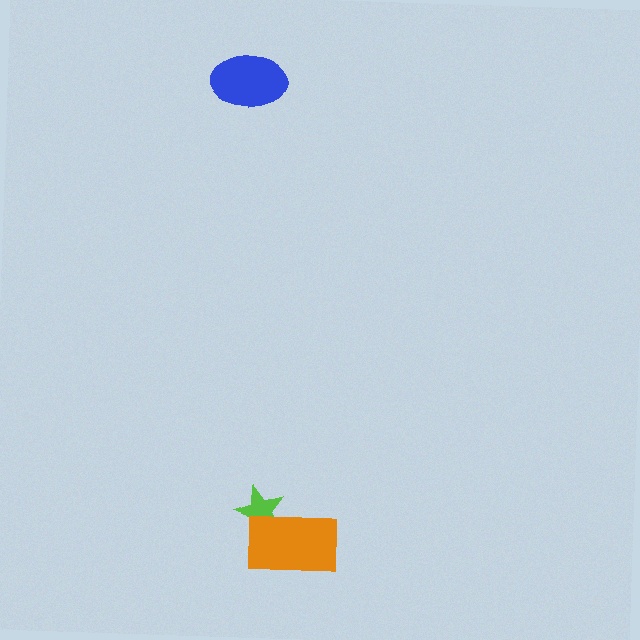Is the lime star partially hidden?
Yes, it is partially covered by another shape.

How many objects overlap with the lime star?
1 object overlaps with the lime star.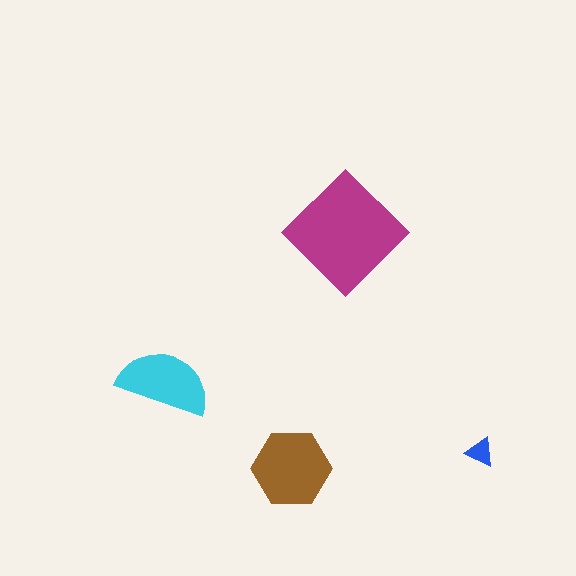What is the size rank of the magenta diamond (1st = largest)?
1st.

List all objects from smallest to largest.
The blue triangle, the cyan semicircle, the brown hexagon, the magenta diamond.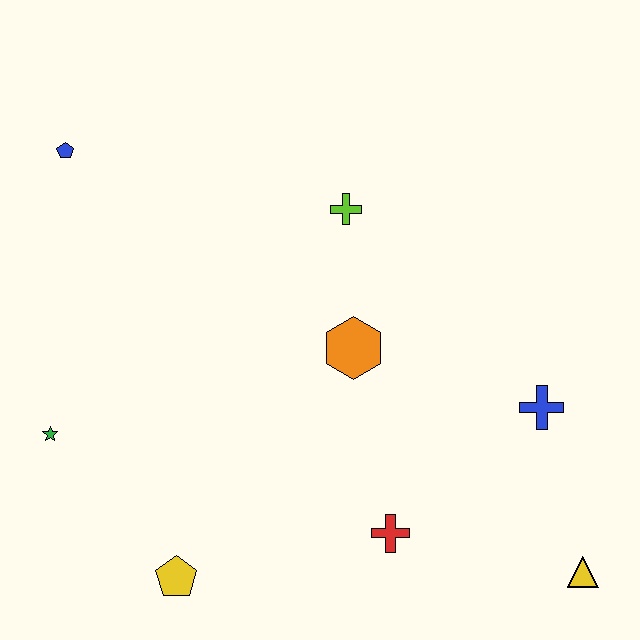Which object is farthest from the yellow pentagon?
The blue pentagon is farthest from the yellow pentagon.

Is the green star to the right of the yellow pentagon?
No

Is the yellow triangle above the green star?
No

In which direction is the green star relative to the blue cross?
The green star is to the left of the blue cross.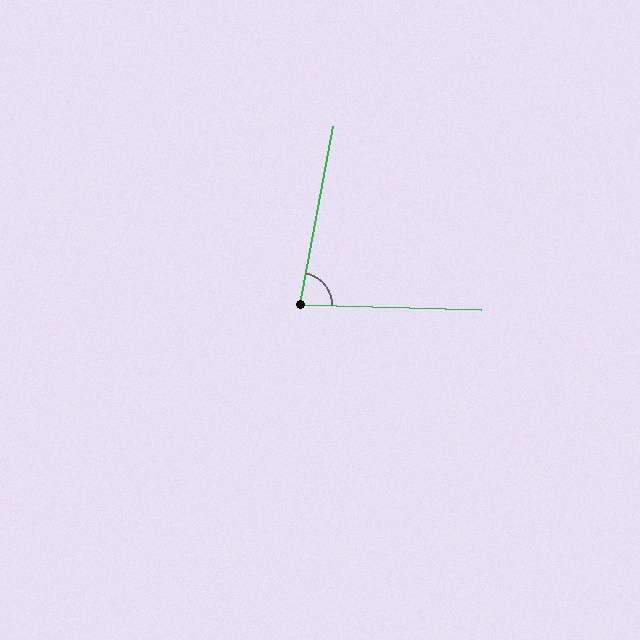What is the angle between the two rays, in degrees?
Approximately 81 degrees.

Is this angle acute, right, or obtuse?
It is acute.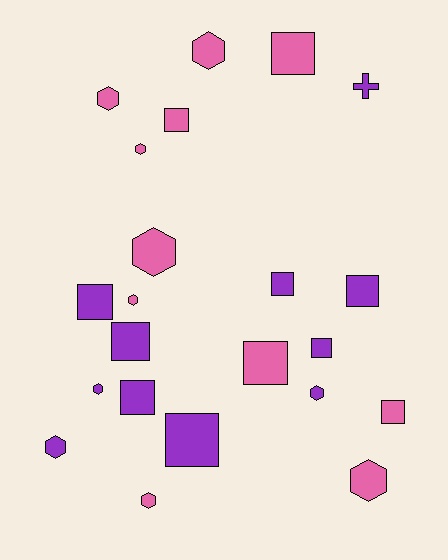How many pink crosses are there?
There are no pink crosses.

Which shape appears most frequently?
Square, with 11 objects.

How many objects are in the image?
There are 22 objects.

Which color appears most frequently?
Purple, with 11 objects.